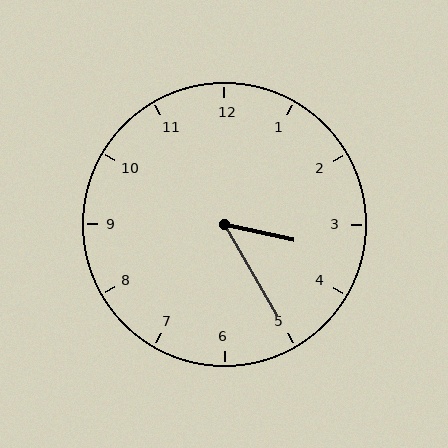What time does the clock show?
3:25.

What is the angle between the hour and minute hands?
Approximately 48 degrees.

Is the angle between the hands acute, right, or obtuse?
It is acute.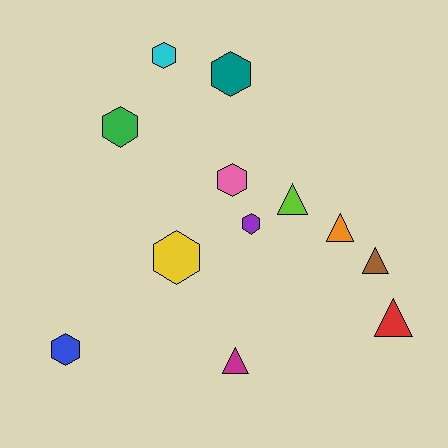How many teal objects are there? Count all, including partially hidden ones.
There is 1 teal object.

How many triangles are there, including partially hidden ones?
There are 5 triangles.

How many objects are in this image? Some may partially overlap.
There are 12 objects.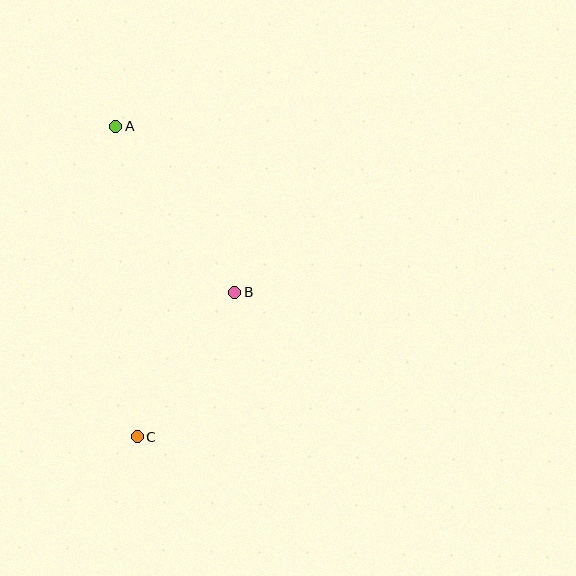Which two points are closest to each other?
Points B and C are closest to each other.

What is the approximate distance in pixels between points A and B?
The distance between A and B is approximately 204 pixels.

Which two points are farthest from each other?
Points A and C are farthest from each other.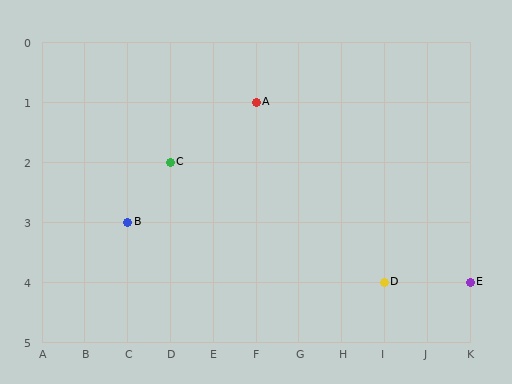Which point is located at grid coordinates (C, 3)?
Point B is at (C, 3).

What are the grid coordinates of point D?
Point D is at grid coordinates (I, 4).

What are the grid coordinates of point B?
Point B is at grid coordinates (C, 3).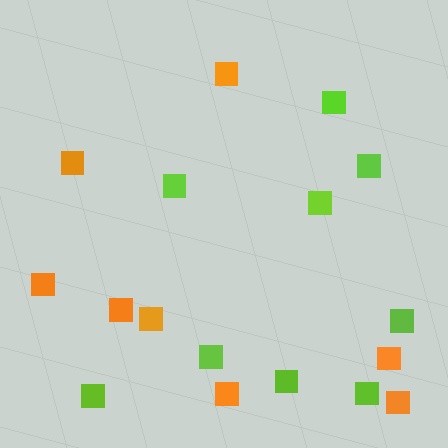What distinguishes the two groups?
There are 2 groups: one group of lime squares (9) and one group of orange squares (8).